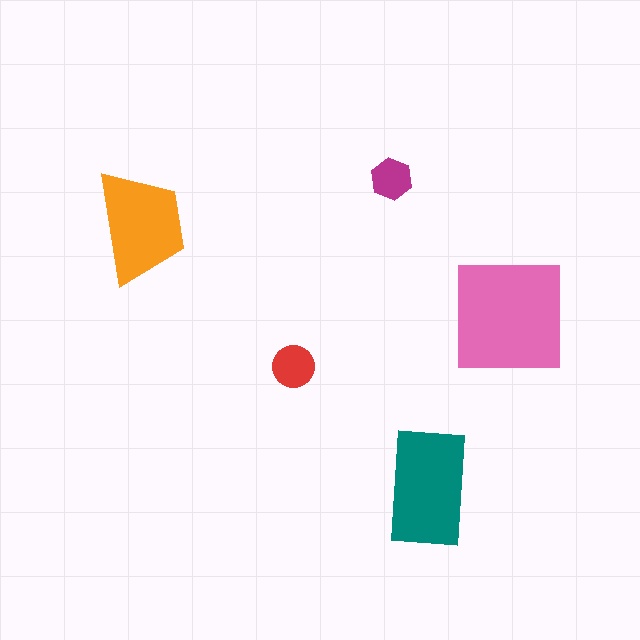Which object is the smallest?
The magenta hexagon.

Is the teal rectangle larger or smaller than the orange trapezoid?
Larger.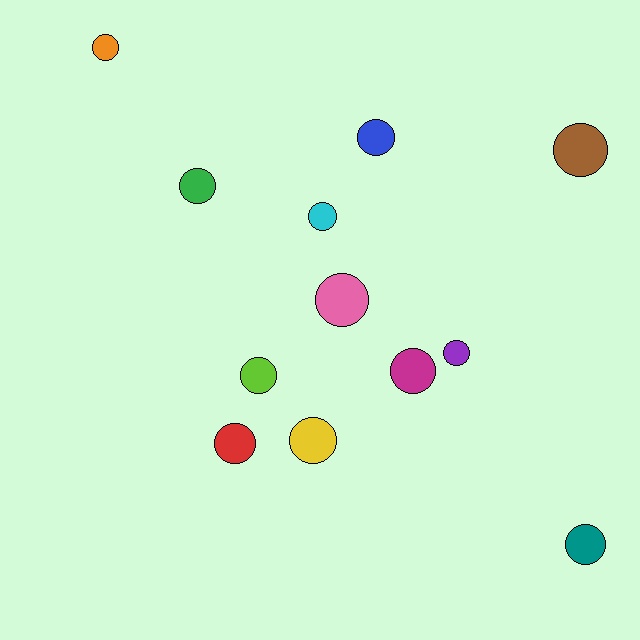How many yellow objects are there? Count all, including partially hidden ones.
There is 1 yellow object.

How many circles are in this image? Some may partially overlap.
There are 12 circles.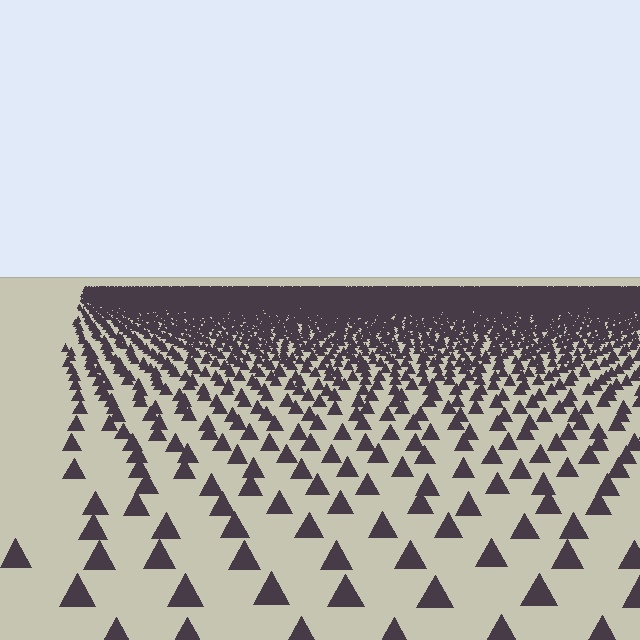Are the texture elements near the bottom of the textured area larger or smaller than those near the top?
Larger. Near the bottom, elements are closer to the viewer and appear at a bigger on-screen size.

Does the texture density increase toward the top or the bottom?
Density increases toward the top.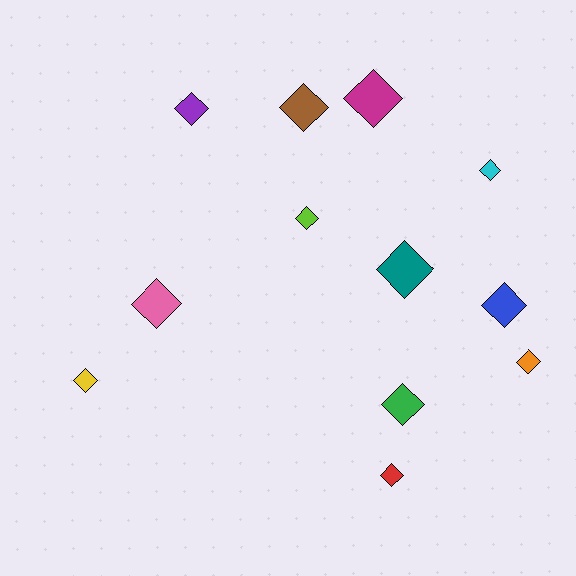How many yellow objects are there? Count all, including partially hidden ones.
There is 1 yellow object.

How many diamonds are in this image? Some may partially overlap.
There are 12 diamonds.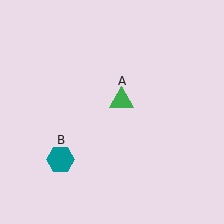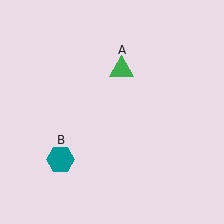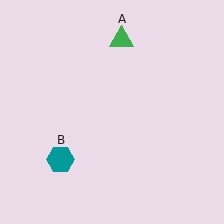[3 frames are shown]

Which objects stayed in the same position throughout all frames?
Teal hexagon (object B) remained stationary.